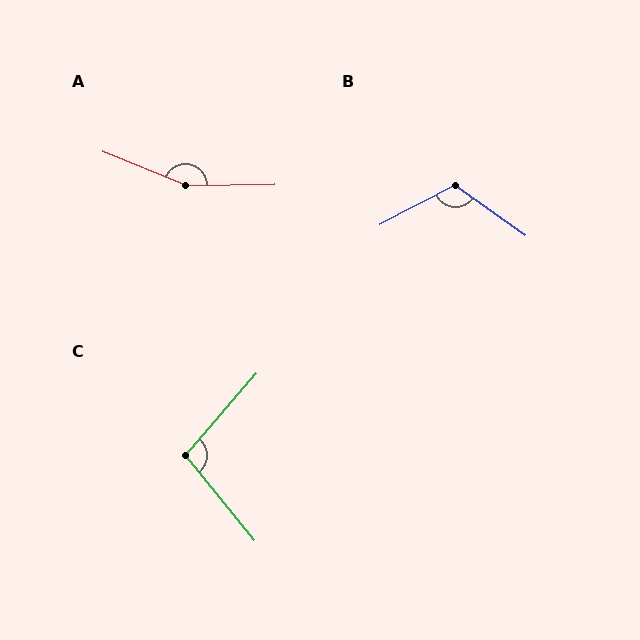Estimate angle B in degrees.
Approximately 117 degrees.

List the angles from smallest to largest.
C (100°), B (117°), A (157°).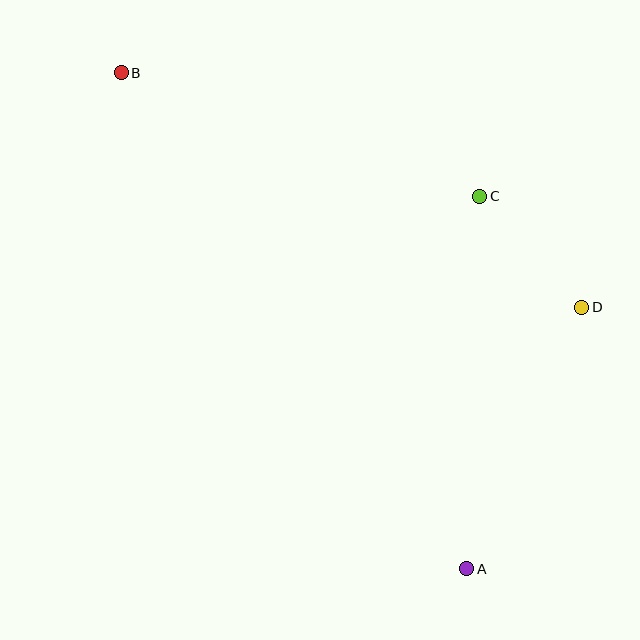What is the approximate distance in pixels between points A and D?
The distance between A and D is approximately 286 pixels.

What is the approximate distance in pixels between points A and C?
The distance between A and C is approximately 372 pixels.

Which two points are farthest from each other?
Points A and B are farthest from each other.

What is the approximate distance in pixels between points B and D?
The distance between B and D is approximately 517 pixels.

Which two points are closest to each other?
Points C and D are closest to each other.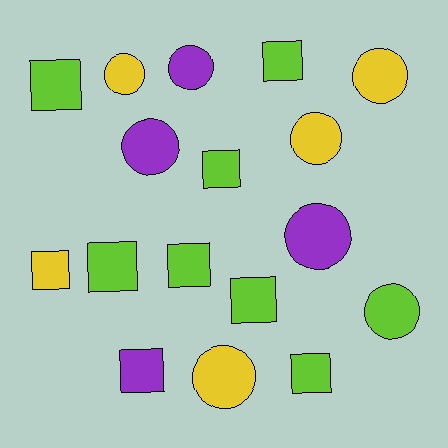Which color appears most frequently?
Lime, with 8 objects.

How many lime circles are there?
There is 1 lime circle.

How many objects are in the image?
There are 17 objects.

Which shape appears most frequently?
Square, with 9 objects.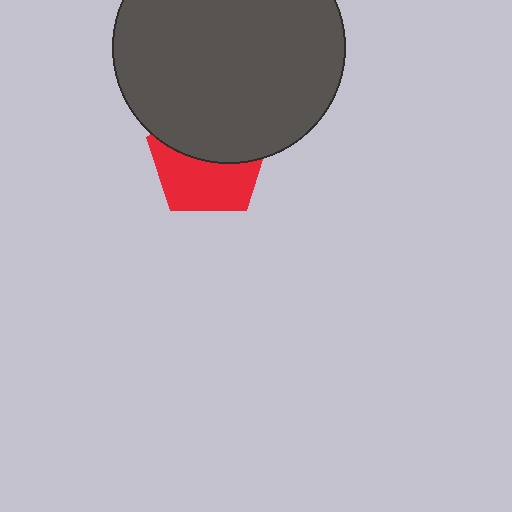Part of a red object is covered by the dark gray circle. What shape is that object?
It is a pentagon.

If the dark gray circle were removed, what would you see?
You would see the complete red pentagon.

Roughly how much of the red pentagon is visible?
About half of it is visible (roughly 51%).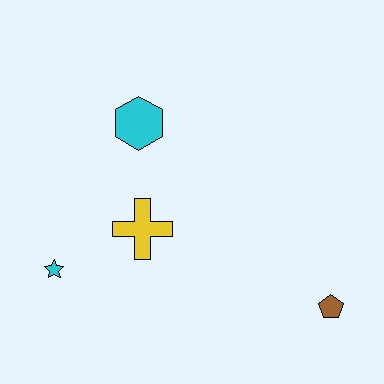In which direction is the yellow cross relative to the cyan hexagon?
The yellow cross is below the cyan hexagon.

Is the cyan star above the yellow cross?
No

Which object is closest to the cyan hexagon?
The yellow cross is closest to the cyan hexagon.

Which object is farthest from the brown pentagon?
The cyan star is farthest from the brown pentagon.